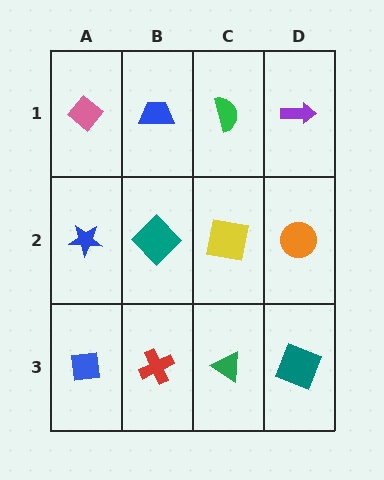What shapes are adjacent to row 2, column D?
A purple arrow (row 1, column D), a teal square (row 3, column D), a yellow square (row 2, column C).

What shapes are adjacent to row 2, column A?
A pink diamond (row 1, column A), a blue square (row 3, column A), a teal diamond (row 2, column B).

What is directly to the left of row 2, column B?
A blue star.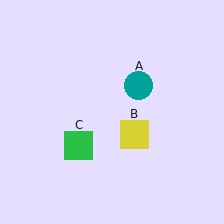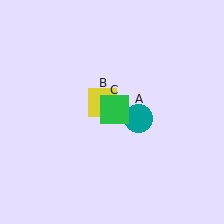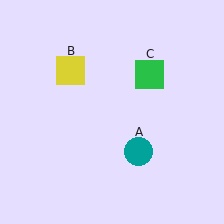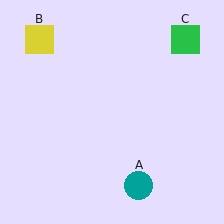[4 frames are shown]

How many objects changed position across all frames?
3 objects changed position: teal circle (object A), yellow square (object B), green square (object C).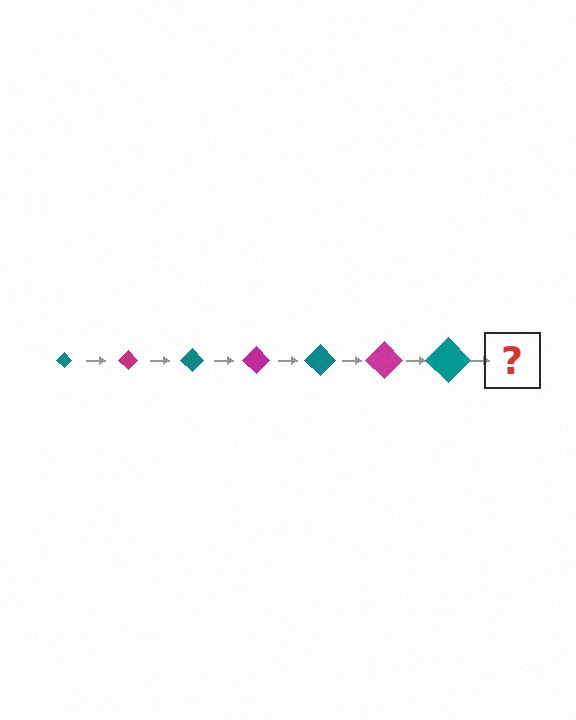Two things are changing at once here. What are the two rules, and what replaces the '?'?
The two rules are that the diamond grows larger each step and the color cycles through teal and magenta. The '?' should be a magenta diamond, larger than the previous one.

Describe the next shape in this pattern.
It should be a magenta diamond, larger than the previous one.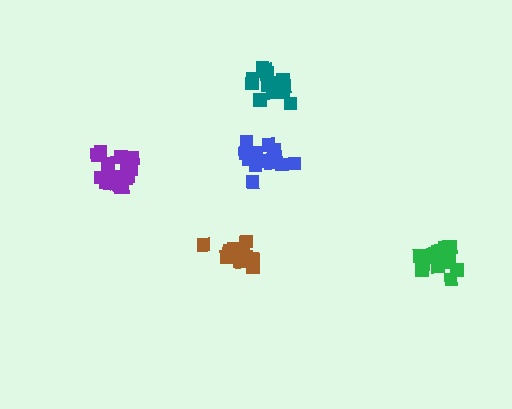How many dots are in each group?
Group 1: 15 dots, Group 2: 18 dots, Group 3: 18 dots, Group 4: 19 dots, Group 5: 16 dots (86 total).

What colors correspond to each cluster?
The clusters are colored: brown, green, blue, purple, teal.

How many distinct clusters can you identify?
There are 5 distinct clusters.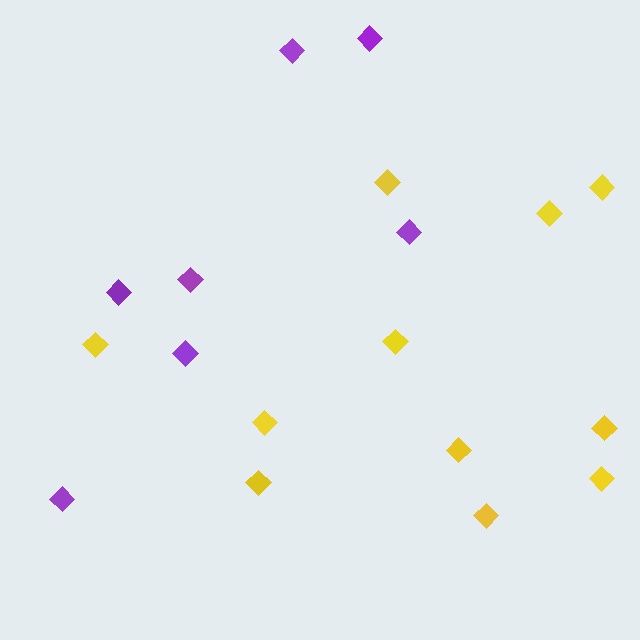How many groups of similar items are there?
There are 2 groups: one group of purple diamonds (7) and one group of yellow diamonds (11).